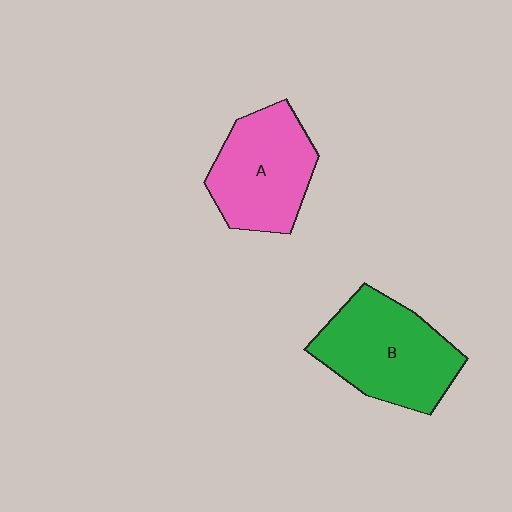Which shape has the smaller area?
Shape A (pink).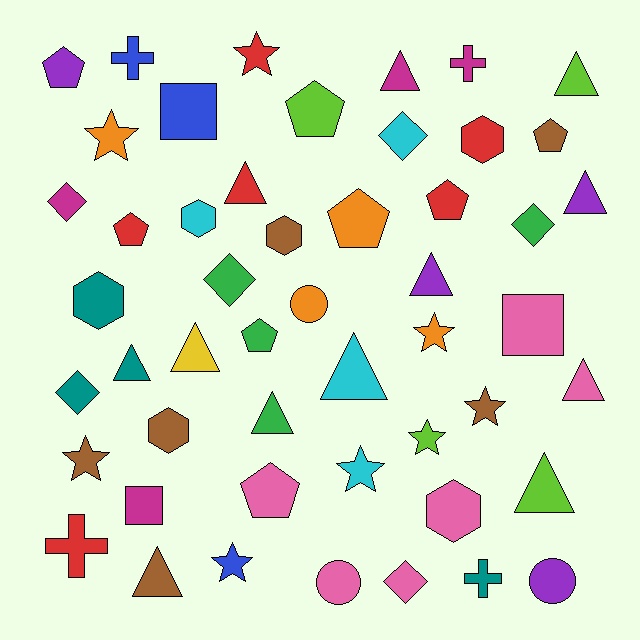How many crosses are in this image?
There are 4 crosses.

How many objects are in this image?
There are 50 objects.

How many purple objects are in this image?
There are 4 purple objects.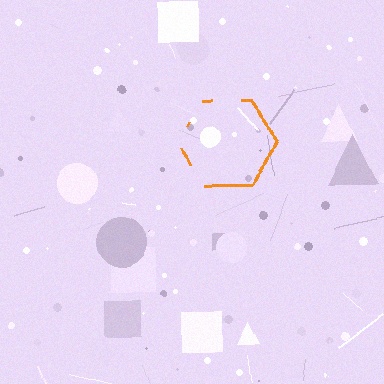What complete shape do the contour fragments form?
The contour fragments form a hexagon.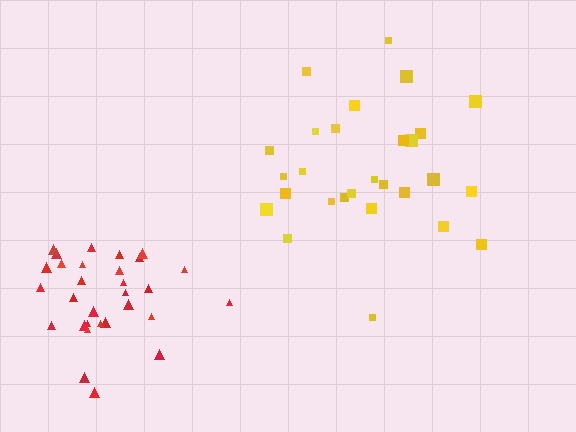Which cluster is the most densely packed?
Red.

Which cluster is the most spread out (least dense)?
Yellow.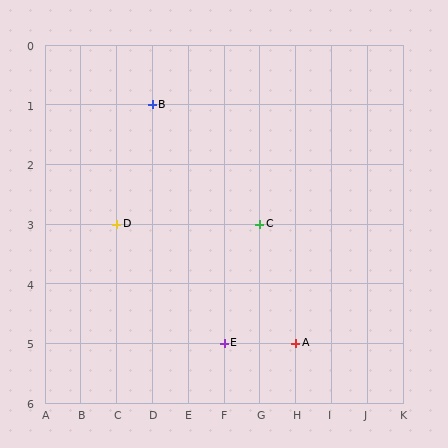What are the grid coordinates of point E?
Point E is at grid coordinates (F, 5).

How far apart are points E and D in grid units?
Points E and D are 3 columns and 2 rows apart (about 3.6 grid units diagonally).